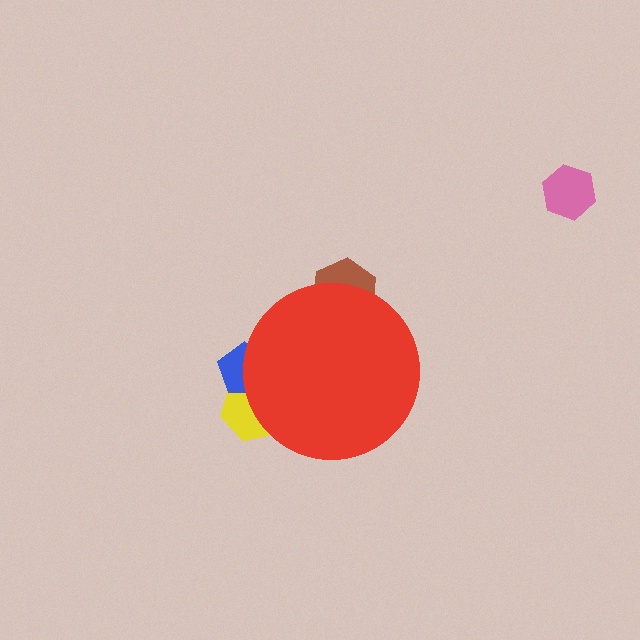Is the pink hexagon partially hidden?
No, the pink hexagon is fully visible.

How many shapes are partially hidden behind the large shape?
3 shapes are partially hidden.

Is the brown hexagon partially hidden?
Yes, the brown hexagon is partially hidden behind the red circle.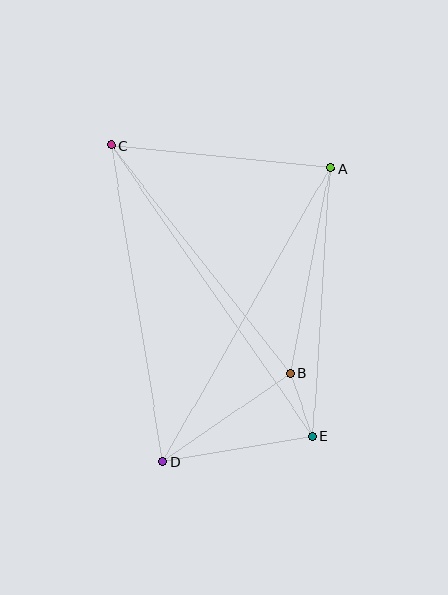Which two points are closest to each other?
Points B and E are closest to each other.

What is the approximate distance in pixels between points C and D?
The distance between C and D is approximately 320 pixels.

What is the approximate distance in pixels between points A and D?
The distance between A and D is approximately 338 pixels.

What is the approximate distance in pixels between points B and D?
The distance between B and D is approximately 155 pixels.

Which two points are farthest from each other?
Points C and E are farthest from each other.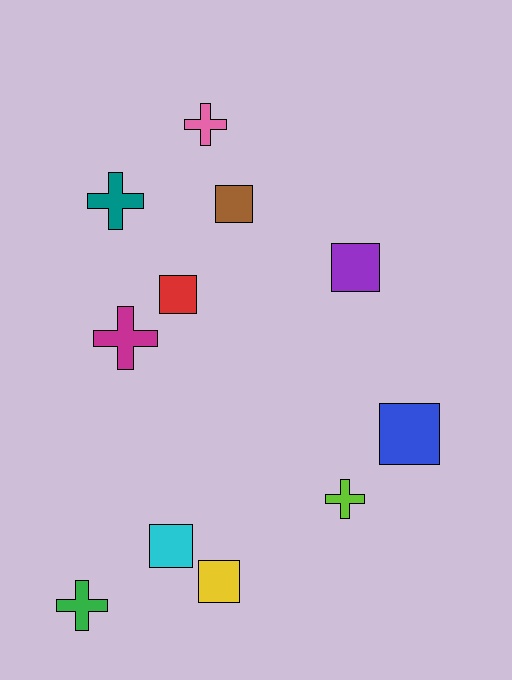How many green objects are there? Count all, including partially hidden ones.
There is 1 green object.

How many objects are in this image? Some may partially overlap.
There are 11 objects.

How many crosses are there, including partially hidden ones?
There are 5 crosses.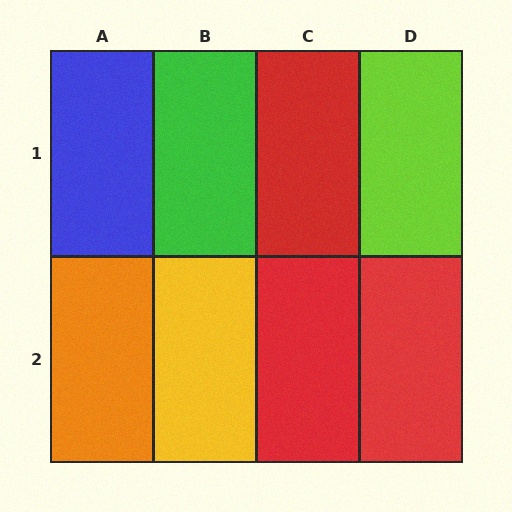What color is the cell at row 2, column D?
Red.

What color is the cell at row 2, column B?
Yellow.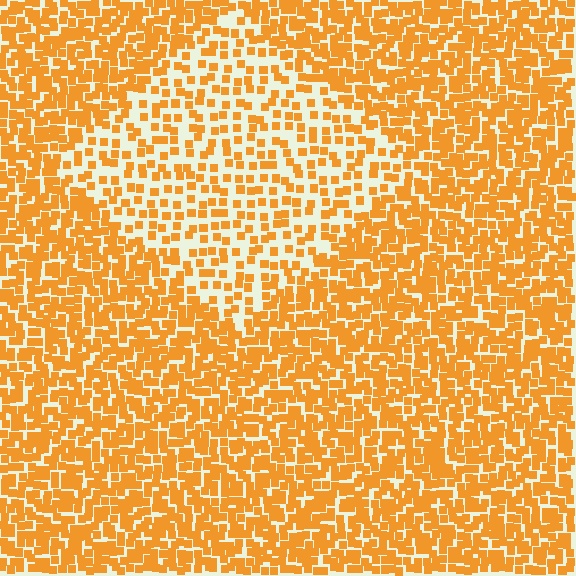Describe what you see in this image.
The image contains small orange elements arranged at two different densities. A diamond-shaped region is visible where the elements are less densely packed than the surrounding area.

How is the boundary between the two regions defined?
The boundary is defined by a change in element density (approximately 2.1x ratio). All elements are the same color, size, and shape.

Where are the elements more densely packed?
The elements are more densely packed outside the diamond boundary.